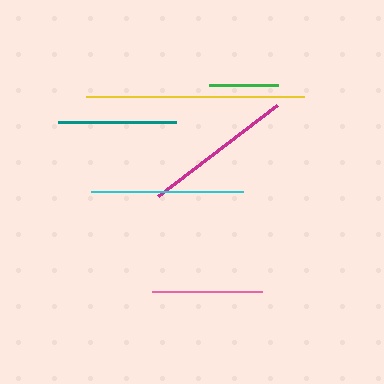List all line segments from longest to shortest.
From longest to shortest: yellow, cyan, magenta, teal, pink, green.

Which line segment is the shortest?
The green line is the shortest at approximately 69 pixels.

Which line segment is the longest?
The yellow line is the longest at approximately 218 pixels.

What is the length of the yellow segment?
The yellow segment is approximately 218 pixels long.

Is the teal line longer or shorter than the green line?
The teal line is longer than the green line.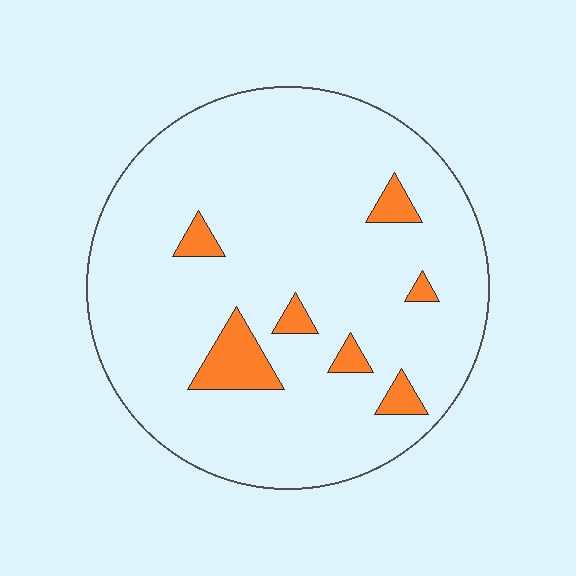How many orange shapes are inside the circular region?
7.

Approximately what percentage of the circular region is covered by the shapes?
Approximately 10%.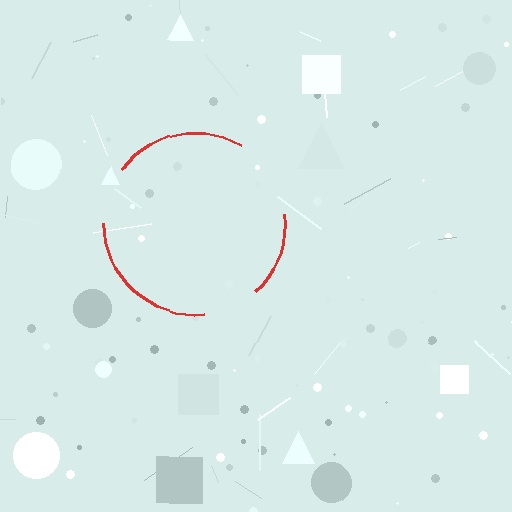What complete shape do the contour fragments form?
The contour fragments form a circle.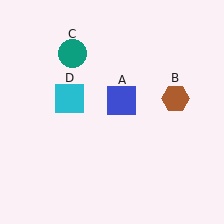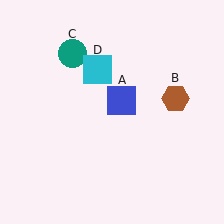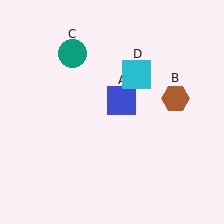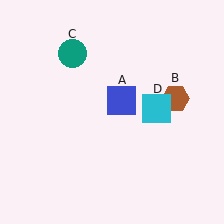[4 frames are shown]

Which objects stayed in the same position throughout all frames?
Blue square (object A) and brown hexagon (object B) and teal circle (object C) remained stationary.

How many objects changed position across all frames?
1 object changed position: cyan square (object D).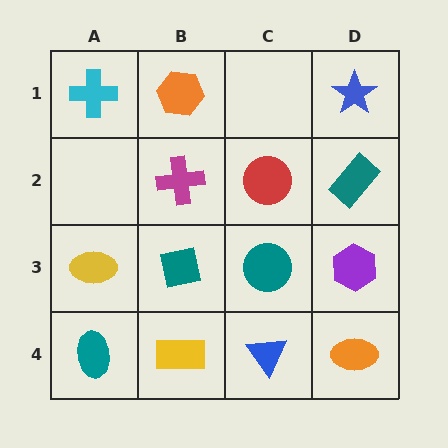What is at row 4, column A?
A teal ellipse.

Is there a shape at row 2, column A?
No, that cell is empty.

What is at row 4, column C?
A blue triangle.